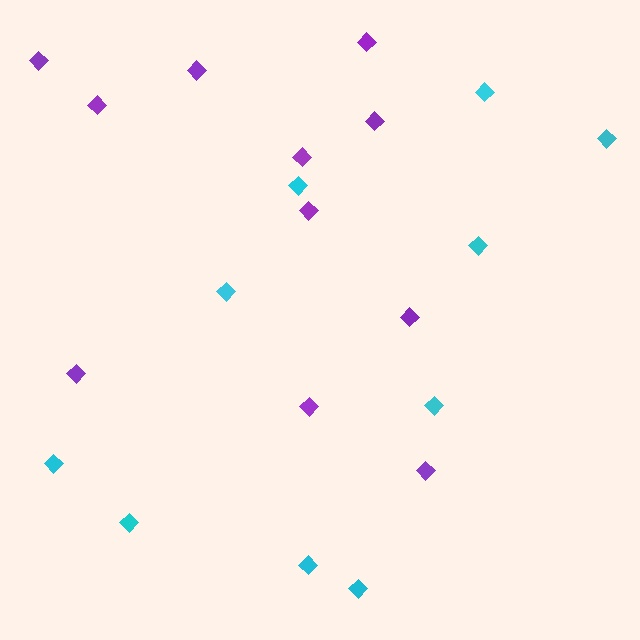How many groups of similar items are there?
There are 2 groups: one group of purple diamonds (11) and one group of cyan diamonds (10).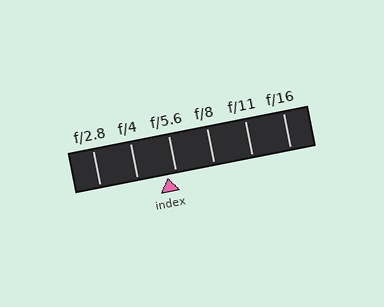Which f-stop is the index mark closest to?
The index mark is closest to f/5.6.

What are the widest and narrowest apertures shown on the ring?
The widest aperture shown is f/2.8 and the narrowest is f/16.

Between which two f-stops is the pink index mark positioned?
The index mark is between f/4 and f/5.6.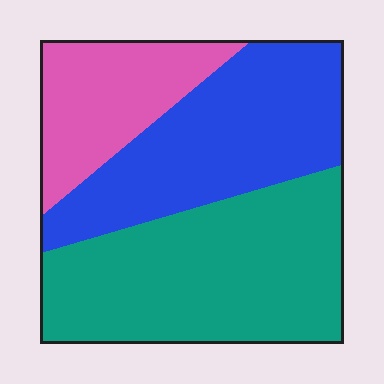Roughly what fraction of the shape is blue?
Blue covers about 35% of the shape.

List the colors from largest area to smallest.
From largest to smallest: teal, blue, pink.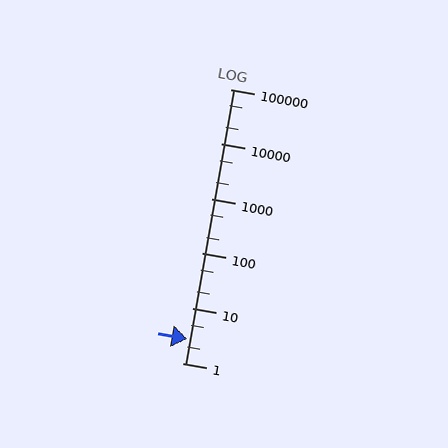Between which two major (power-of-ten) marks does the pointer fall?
The pointer is between 1 and 10.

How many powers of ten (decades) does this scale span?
The scale spans 5 decades, from 1 to 100000.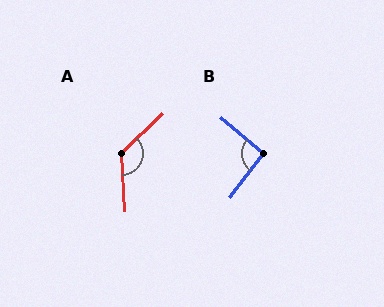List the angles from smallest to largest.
B (93°), A (130°).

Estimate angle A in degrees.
Approximately 130 degrees.